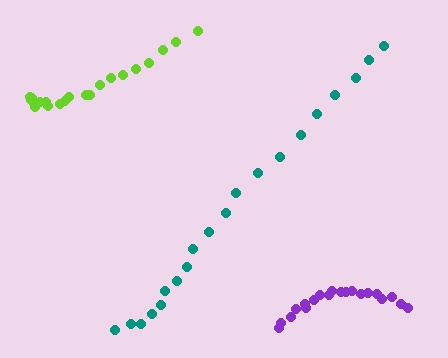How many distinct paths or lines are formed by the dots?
There are 3 distinct paths.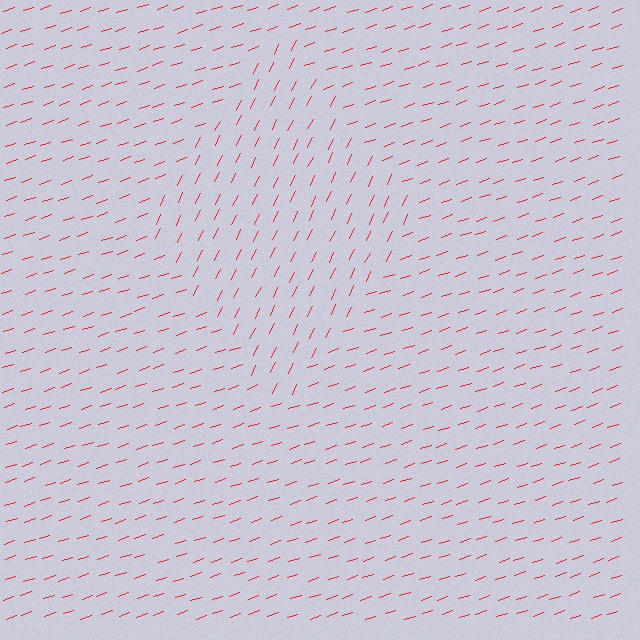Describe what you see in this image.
The image is filled with small red line segments. A diamond region in the image has lines oriented differently from the surrounding lines, creating a visible texture boundary.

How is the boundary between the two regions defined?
The boundary is defined purely by a change in line orientation (approximately 45 degrees difference). All lines are the same color and thickness.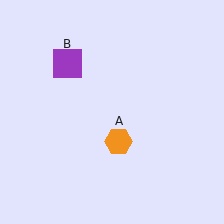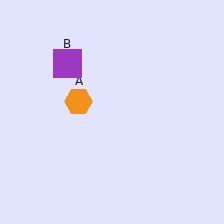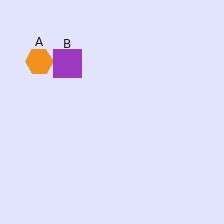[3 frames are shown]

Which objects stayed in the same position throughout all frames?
Purple square (object B) remained stationary.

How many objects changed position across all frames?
1 object changed position: orange hexagon (object A).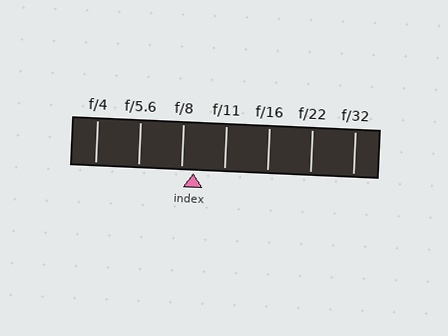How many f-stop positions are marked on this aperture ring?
There are 7 f-stop positions marked.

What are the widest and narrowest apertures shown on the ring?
The widest aperture shown is f/4 and the narrowest is f/32.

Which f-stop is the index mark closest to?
The index mark is closest to f/8.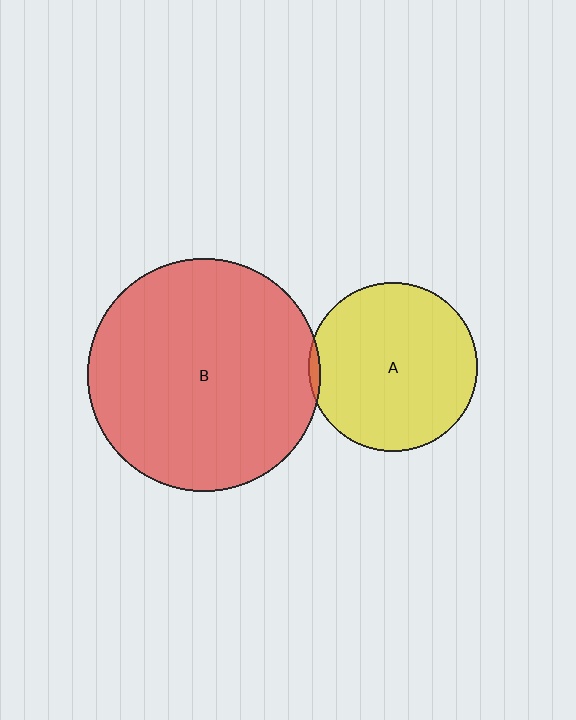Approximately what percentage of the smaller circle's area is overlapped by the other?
Approximately 5%.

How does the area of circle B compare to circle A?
Approximately 1.9 times.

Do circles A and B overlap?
Yes.